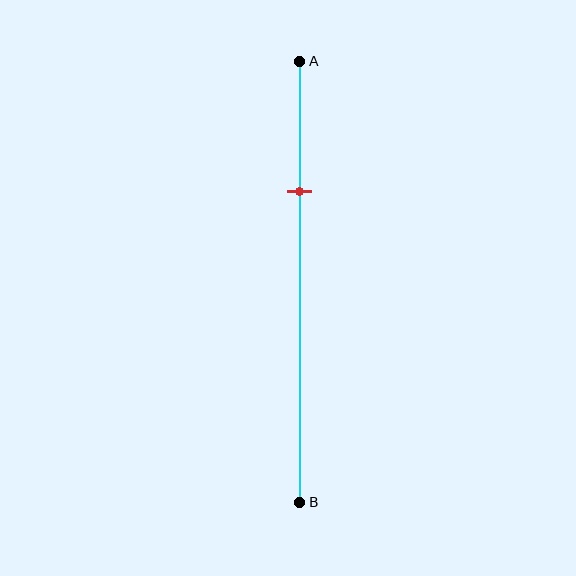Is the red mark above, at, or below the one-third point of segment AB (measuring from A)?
The red mark is above the one-third point of segment AB.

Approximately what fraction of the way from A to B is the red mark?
The red mark is approximately 30% of the way from A to B.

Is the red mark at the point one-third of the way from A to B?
No, the mark is at about 30% from A, not at the 33% one-third point.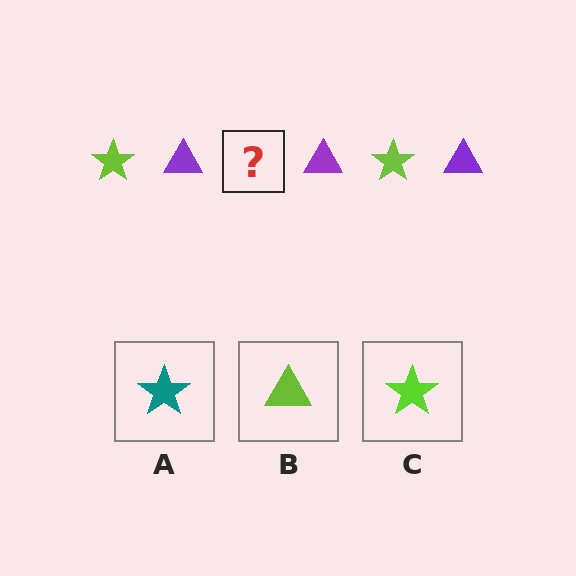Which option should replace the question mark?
Option C.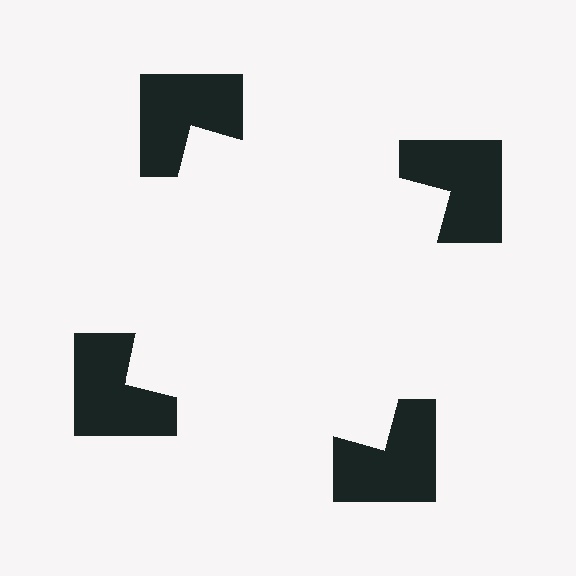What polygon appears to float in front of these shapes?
An illusory square — its edges are inferred from the aligned wedge cuts in the notched squares, not physically drawn.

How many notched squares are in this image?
There are 4 — one at each vertex of the illusory square.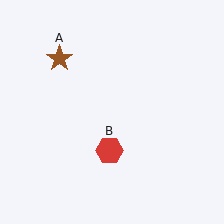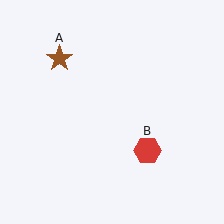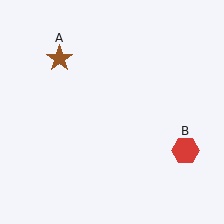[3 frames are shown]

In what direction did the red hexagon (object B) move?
The red hexagon (object B) moved right.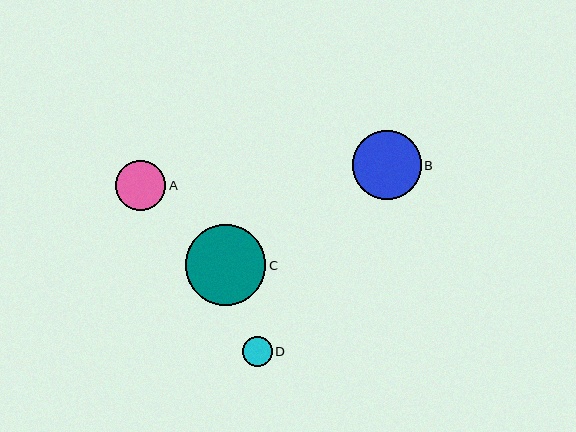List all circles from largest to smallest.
From largest to smallest: C, B, A, D.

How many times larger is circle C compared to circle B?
Circle C is approximately 1.2 times the size of circle B.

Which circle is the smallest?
Circle D is the smallest with a size of approximately 29 pixels.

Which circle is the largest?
Circle C is the largest with a size of approximately 81 pixels.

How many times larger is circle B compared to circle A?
Circle B is approximately 1.4 times the size of circle A.